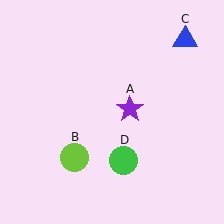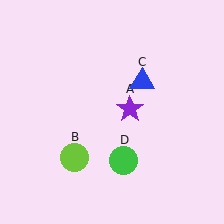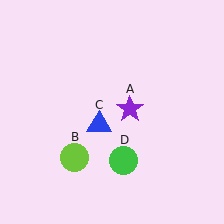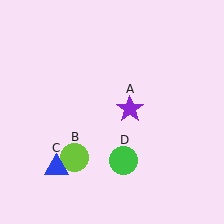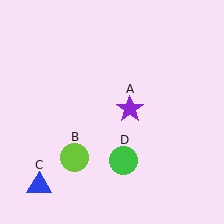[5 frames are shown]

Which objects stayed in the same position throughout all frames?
Purple star (object A) and lime circle (object B) and green circle (object D) remained stationary.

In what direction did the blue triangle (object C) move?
The blue triangle (object C) moved down and to the left.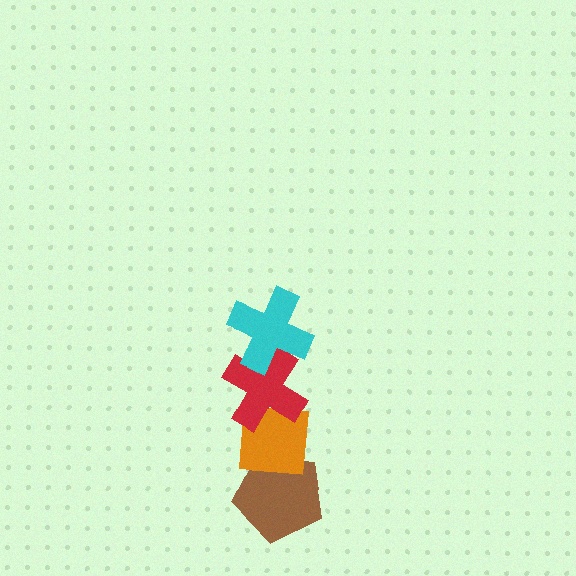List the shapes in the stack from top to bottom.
From top to bottom: the cyan cross, the red cross, the orange square, the brown pentagon.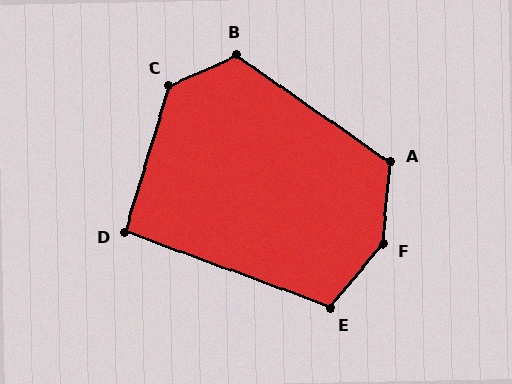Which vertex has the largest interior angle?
F, at approximately 145 degrees.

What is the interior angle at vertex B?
Approximately 122 degrees (obtuse).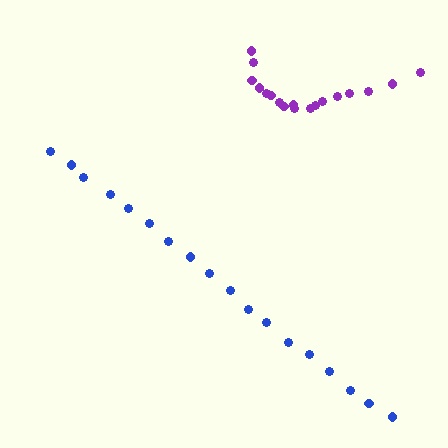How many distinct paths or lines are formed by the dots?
There are 2 distinct paths.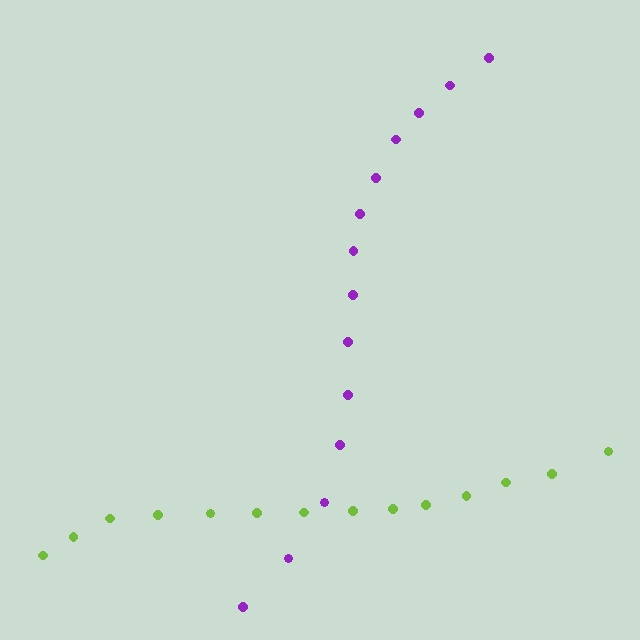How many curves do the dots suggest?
There are 2 distinct paths.